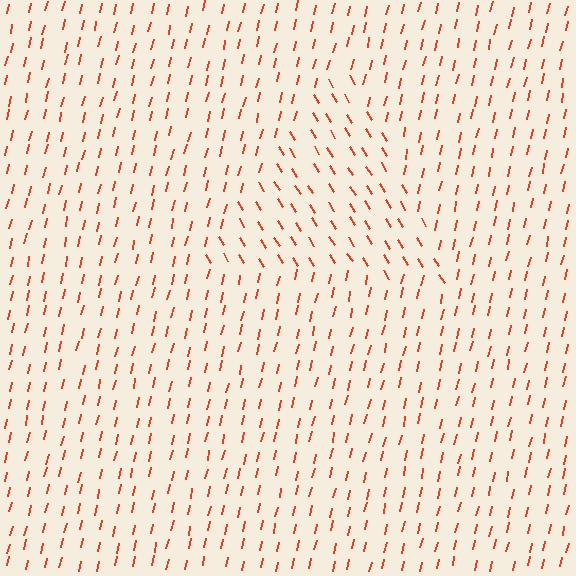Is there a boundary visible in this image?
Yes, there is a texture boundary formed by a change in line orientation.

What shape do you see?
I see a triangle.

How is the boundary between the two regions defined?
The boundary is defined purely by a change in line orientation (approximately 45 degrees difference). All lines are the same color and thickness.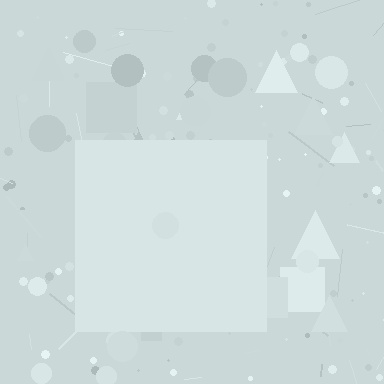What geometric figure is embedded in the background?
A square is embedded in the background.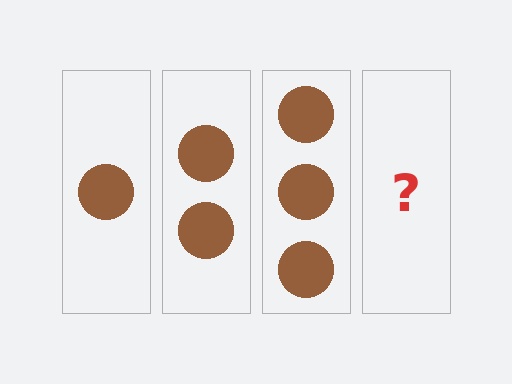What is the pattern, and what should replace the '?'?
The pattern is that each step adds one more circle. The '?' should be 4 circles.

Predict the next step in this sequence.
The next step is 4 circles.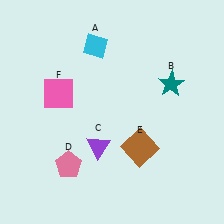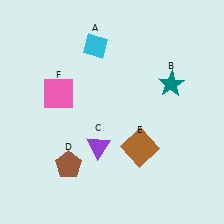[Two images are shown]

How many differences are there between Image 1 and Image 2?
There is 1 difference between the two images.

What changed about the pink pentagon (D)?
In Image 1, D is pink. In Image 2, it changed to brown.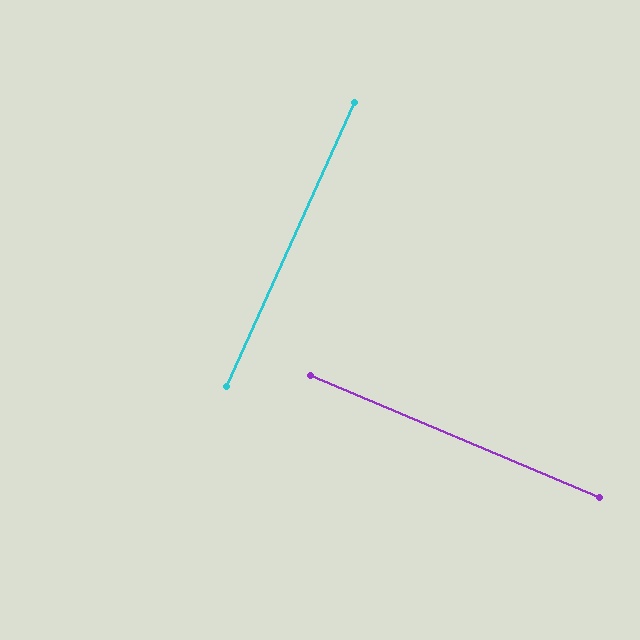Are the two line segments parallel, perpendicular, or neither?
Perpendicular — they meet at approximately 89°.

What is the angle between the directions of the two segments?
Approximately 89 degrees.